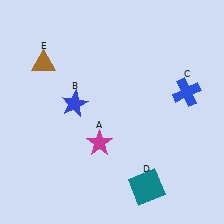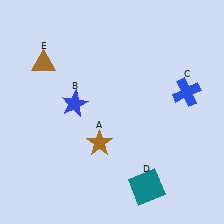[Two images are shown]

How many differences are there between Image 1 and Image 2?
There is 1 difference between the two images.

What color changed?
The star (A) changed from magenta in Image 1 to brown in Image 2.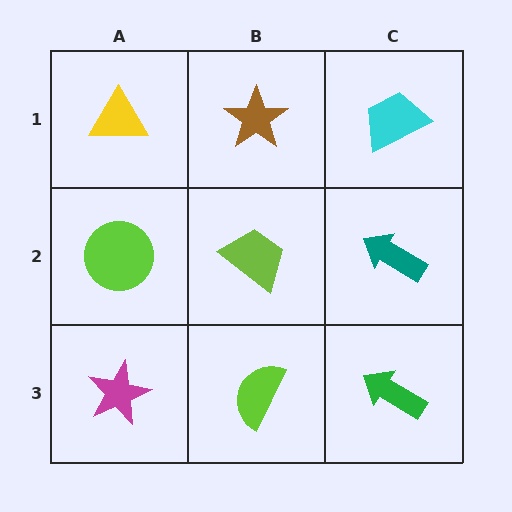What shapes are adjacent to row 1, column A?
A lime circle (row 2, column A), a brown star (row 1, column B).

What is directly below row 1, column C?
A teal arrow.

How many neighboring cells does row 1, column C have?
2.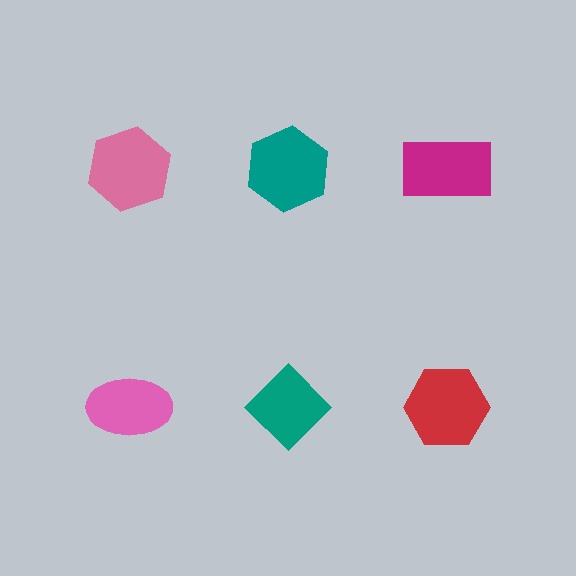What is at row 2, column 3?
A red hexagon.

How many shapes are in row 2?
3 shapes.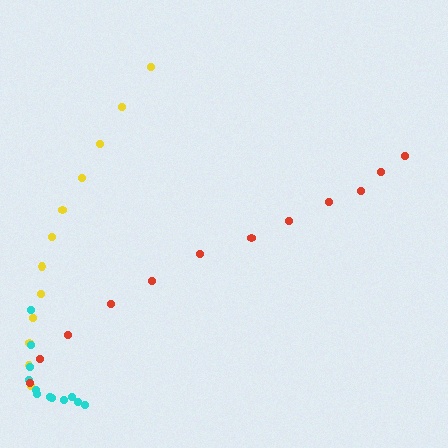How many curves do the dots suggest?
There are 3 distinct paths.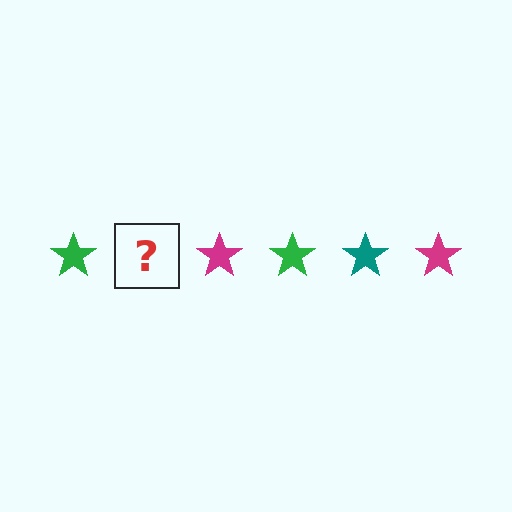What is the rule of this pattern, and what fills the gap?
The rule is that the pattern cycles through green, teal, magenta stars. The gap should be filled with a teal star.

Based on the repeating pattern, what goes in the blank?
The blank should be a teal star.